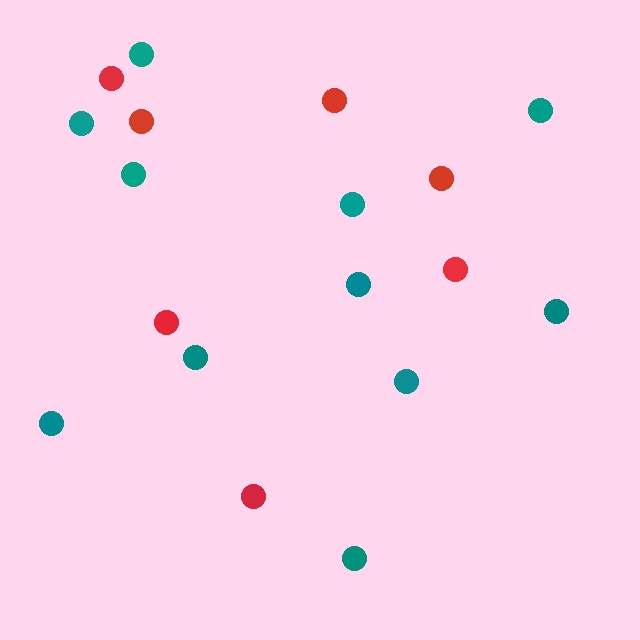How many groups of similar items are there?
There are 2 groups: one group of red circles (7) and one group of teal circles (11).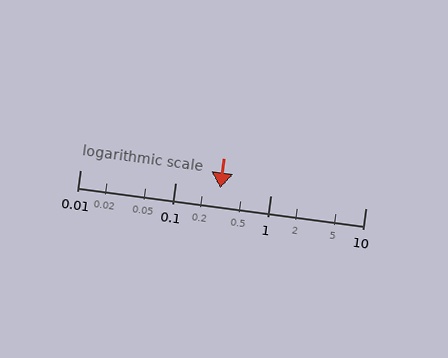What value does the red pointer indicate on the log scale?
The pointer indicates approximately 0.3.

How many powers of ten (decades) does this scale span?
The scale spans 3 decades, from 0.01 to 10.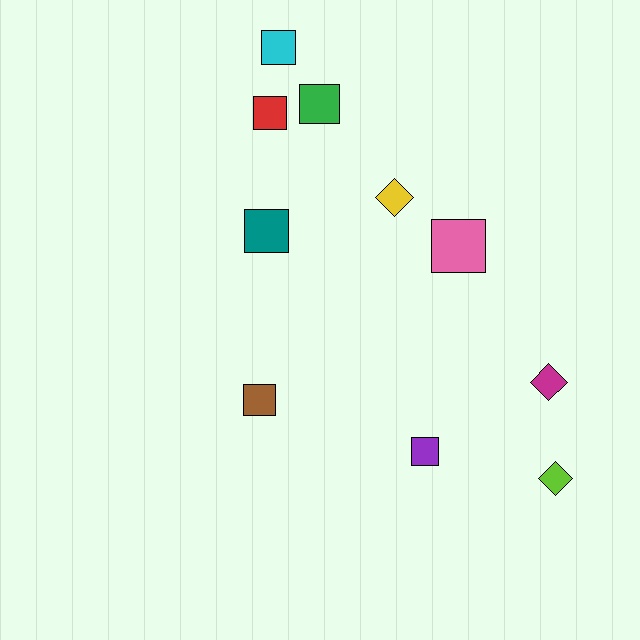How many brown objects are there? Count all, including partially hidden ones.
There is 1 brown object.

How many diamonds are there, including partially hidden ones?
There are 3 diamonds.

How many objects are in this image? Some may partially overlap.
There are 10 objects.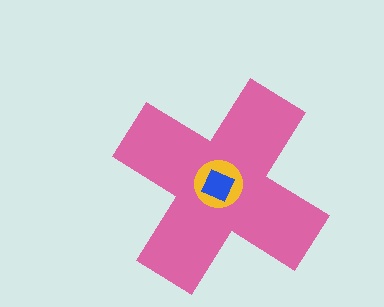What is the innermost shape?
The blue square.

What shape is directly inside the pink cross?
The yellow circle.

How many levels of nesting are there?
3.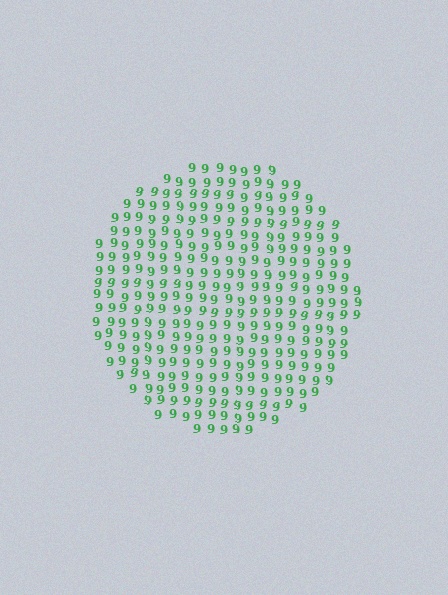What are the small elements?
The small elements are digit 9's.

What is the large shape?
The large shape is a circle.